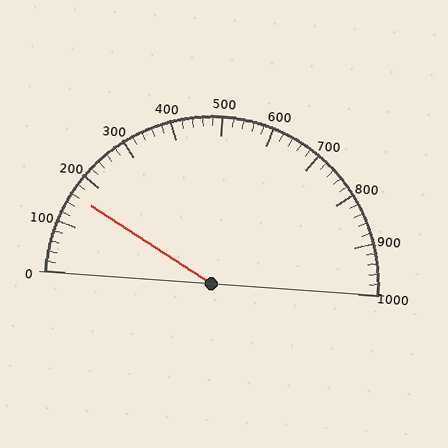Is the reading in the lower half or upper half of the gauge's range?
The reading is in the lower half of the range (0 to 1000).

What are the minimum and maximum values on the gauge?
The gauge ranges from 0 to 1000.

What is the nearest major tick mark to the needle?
The nearest major tick mark is 200.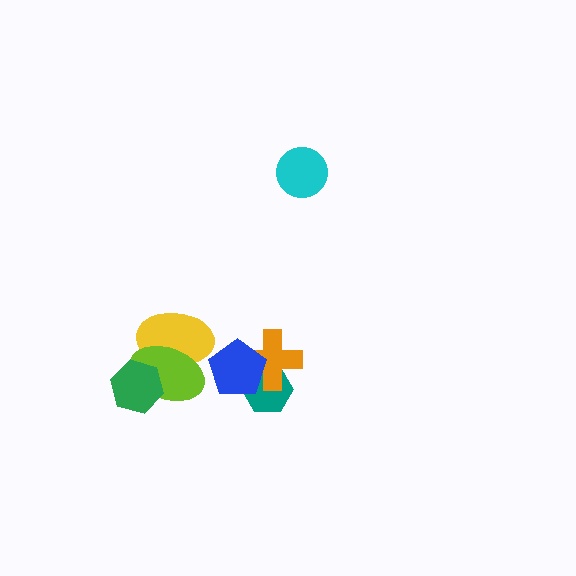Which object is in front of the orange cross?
The blue pentagon is in front of the orange cross.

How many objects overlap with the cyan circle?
0 objects overlap with the cyan circle.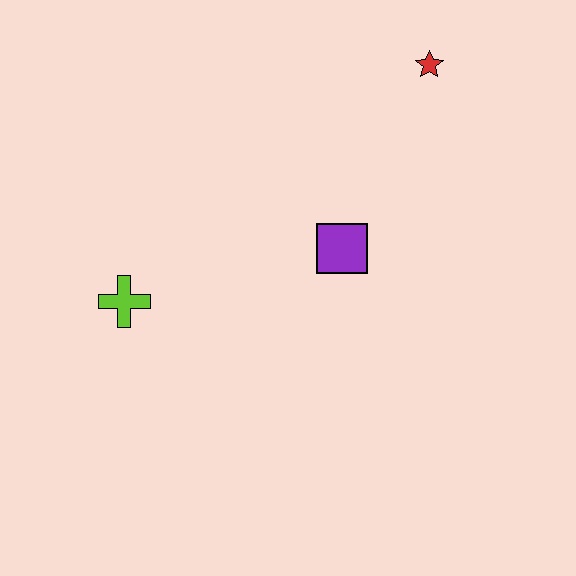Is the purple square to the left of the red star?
Yes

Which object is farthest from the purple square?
The lime cross is farthest from the purple square.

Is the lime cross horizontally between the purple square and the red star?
No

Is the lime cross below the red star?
Yes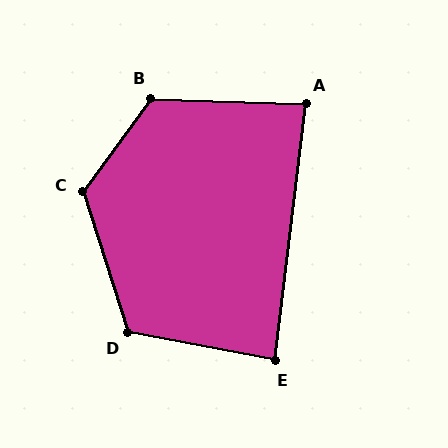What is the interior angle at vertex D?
Approximately 118 degrees (obtuse).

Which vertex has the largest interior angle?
C, at approximately 126 degrees.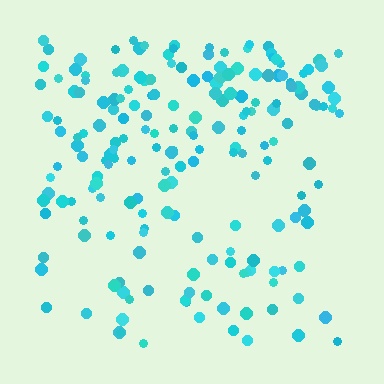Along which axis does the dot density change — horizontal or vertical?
Vertical.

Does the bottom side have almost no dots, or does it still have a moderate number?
Still a moderate number, just noticeably fewer than the top.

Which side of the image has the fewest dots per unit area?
The bottom.